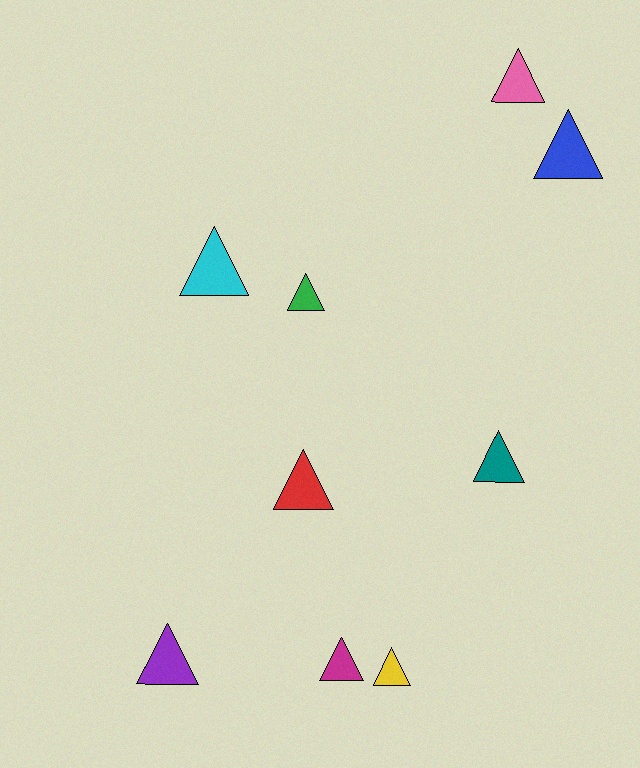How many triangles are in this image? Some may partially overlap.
There are 9 triangles.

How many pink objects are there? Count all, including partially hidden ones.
There is 1 pink object.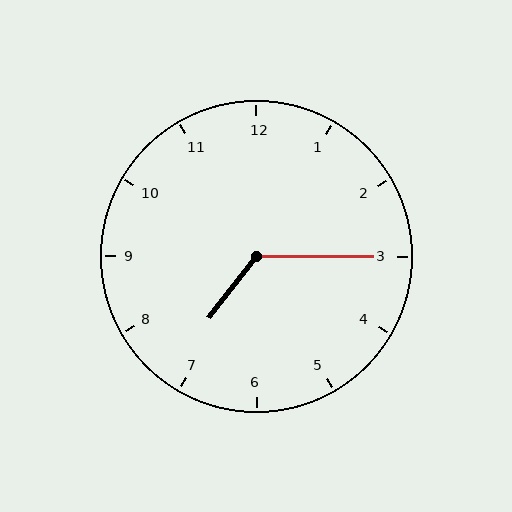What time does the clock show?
7:15.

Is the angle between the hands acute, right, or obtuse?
It is obtuse.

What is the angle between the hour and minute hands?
Approximately 128 degrees.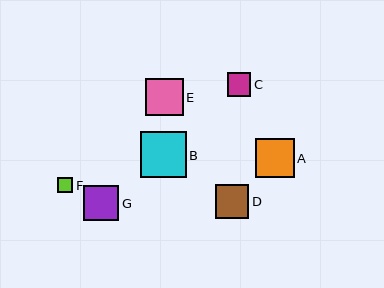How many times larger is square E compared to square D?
Square E is approximately 1.1 times the size of square D.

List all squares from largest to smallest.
From largest to smallest: B, A, E, G, D, C, F.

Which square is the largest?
Square B is the largest with a size of approximately 46 pixels.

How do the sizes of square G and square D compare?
Square G and square D are approximately the same size.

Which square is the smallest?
Square F is the smallest with a size of approximately 15 pixels.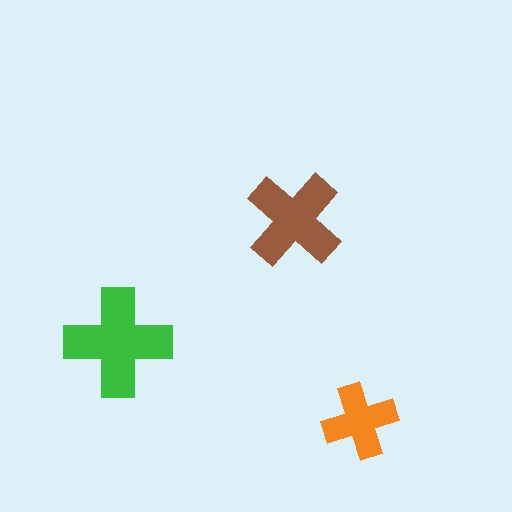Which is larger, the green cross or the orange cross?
The green one.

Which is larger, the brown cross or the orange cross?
The brown one.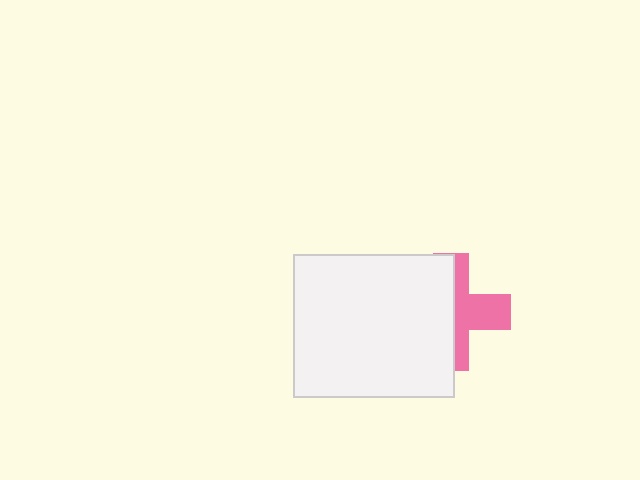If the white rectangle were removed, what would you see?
You would see the complete pink cross.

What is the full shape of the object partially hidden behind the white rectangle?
The partially hidden object is a pink cross.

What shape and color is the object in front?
The object in front is a white rectangle.